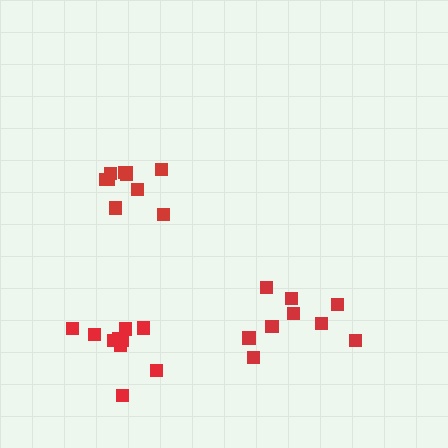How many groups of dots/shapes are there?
There are 3 groups.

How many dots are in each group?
Group 1: 10 dots, Group 2: 9 dots, Group 3: 10 dots (29 total).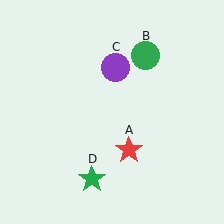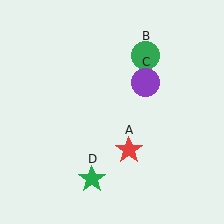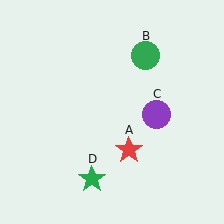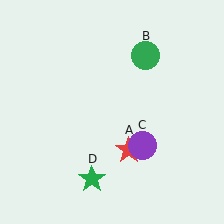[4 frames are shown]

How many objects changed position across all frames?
1 object changed position: purple circle (object C).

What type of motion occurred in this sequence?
The purple circle (object C) rotated clockwise around the center of the scene.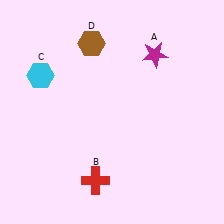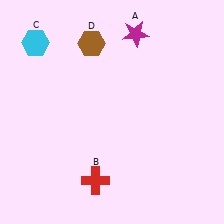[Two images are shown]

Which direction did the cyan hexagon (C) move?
The cyan hexagon (C) moved up.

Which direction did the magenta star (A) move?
The magenta star (A) moved up.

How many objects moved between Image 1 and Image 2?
2 objects moved between the two images.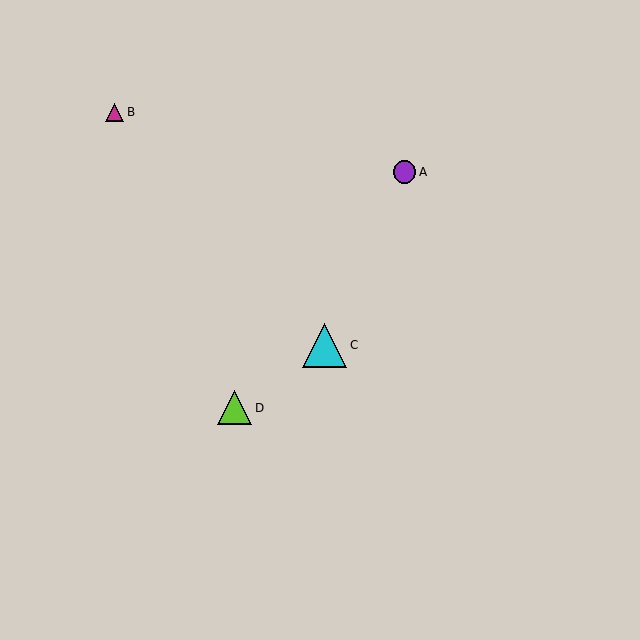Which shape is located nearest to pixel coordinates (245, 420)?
The lime triangle (labeled D) at (234, 408) is nearest to that location.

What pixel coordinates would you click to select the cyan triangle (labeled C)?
Click at (325, 345) to select the cyan triangle C.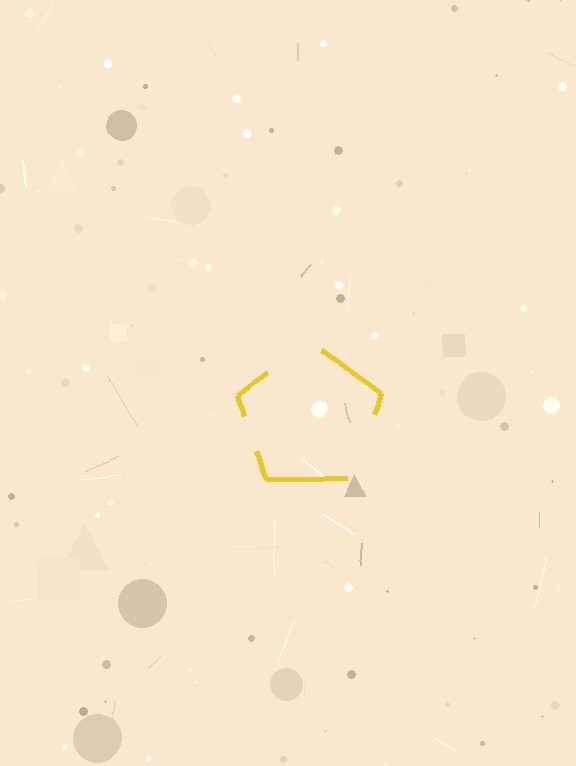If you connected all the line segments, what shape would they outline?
They would outline a pentagon.